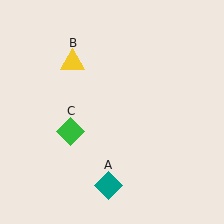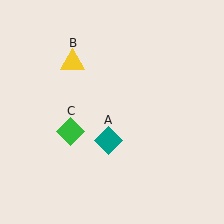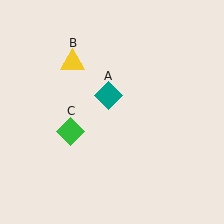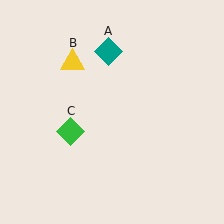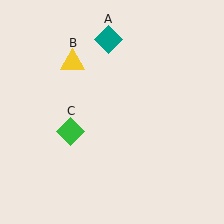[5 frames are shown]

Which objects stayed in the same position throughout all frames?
Yellow triangle (object B) and green diamond (object C) remained stationary.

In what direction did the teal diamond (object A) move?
The teal diamond (object A) moved up.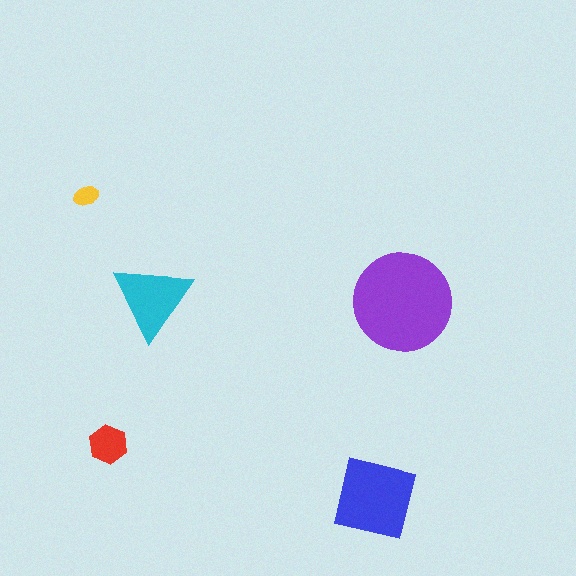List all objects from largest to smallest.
The purple circle, the blue square, the cyan triangle, the red hexagon, the yellow ellipse.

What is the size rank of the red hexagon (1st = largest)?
4th.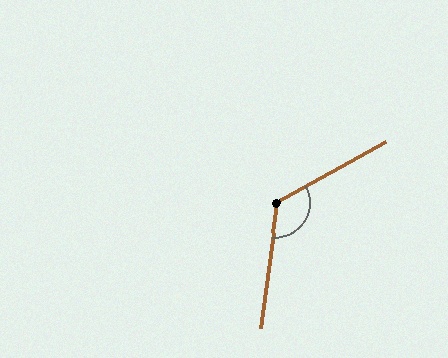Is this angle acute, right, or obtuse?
It is obtuse.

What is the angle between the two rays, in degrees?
Approximately 127 degrees.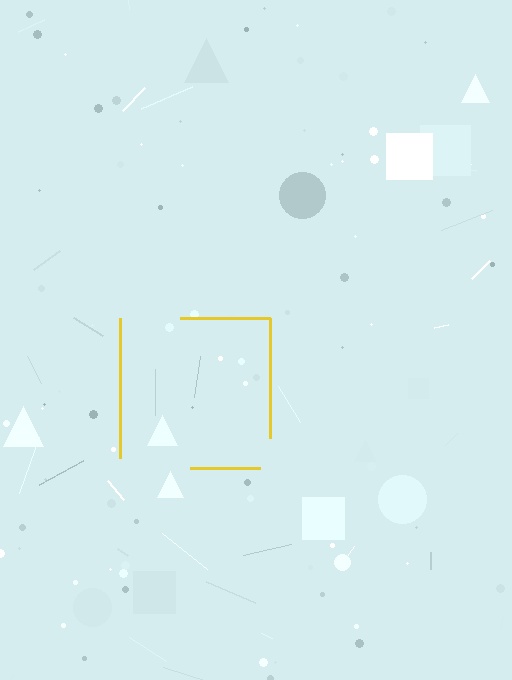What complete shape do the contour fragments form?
The contour fragments form a square.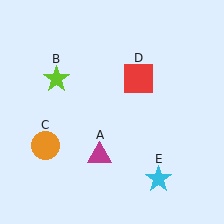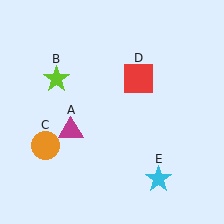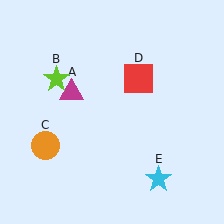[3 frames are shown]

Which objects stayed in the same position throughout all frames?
Lime star (object B) and orange circle (object C) and red square (object D) and cyan star (object E) remained stationary.